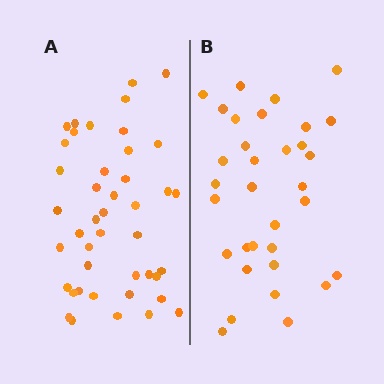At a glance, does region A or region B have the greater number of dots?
Region A (the left region) has more dots.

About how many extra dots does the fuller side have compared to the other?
Region A has roughly 10 or so more dots than region B.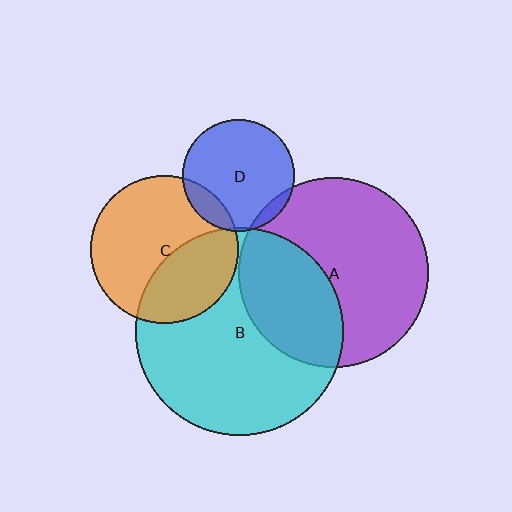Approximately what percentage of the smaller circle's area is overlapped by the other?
Approximately 5%.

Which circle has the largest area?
Circle B (cyan).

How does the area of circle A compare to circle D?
Approximately 2.9 times.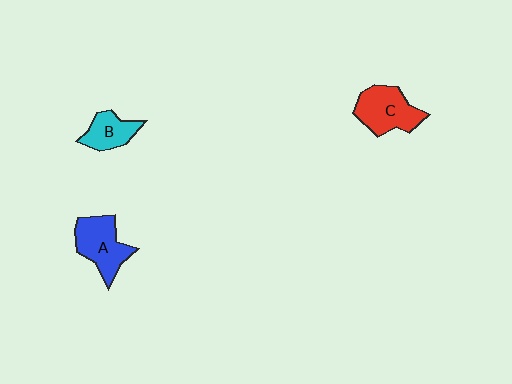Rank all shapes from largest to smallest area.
From largest to smallest: C (red), A (blue), B (cyan).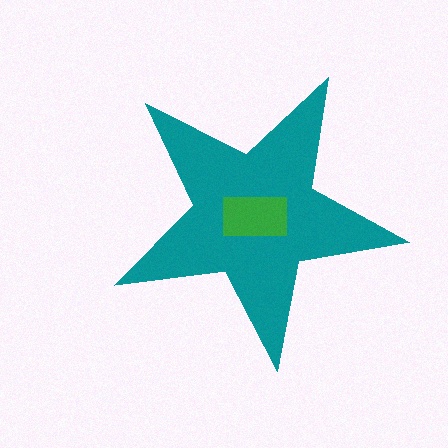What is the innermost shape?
The green rectangle.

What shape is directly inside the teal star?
The green rectangle.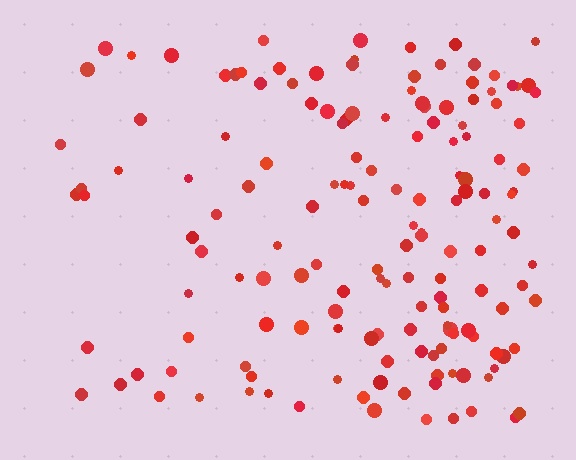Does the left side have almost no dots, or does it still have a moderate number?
Still a moderate number, just noticeably fewer than the right.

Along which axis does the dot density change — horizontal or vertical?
Horizontal.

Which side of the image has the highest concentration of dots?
The right.